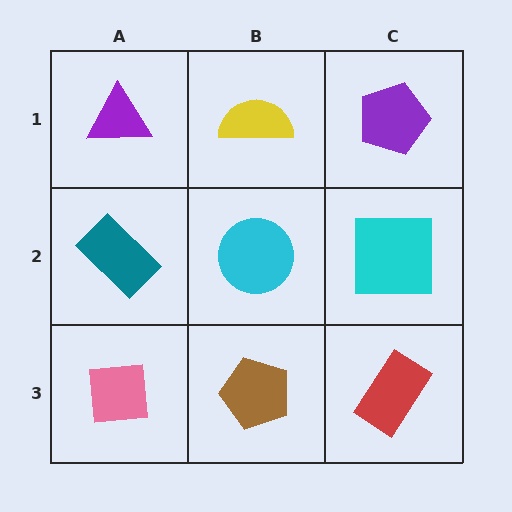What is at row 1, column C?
A purple pentagon.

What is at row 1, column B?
A yellow semicircle.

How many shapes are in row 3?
3 shapes.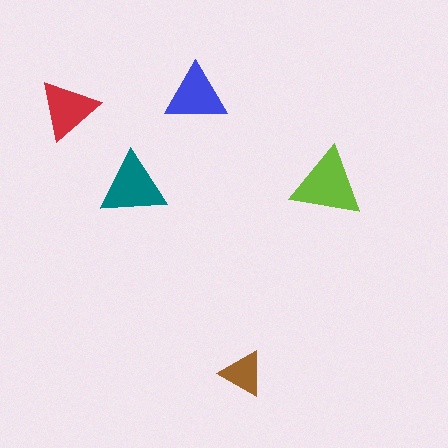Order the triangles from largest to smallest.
the lime one, the teal one, the blue one, the red one, the brown one.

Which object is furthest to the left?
The red triangle is leftmost.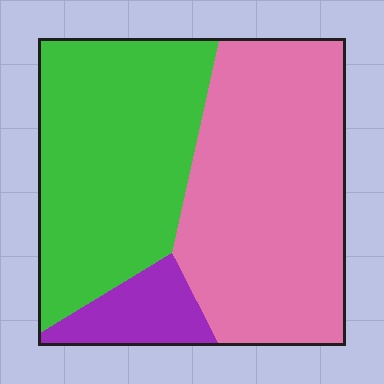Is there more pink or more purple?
Pink.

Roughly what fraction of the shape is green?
Green covers 42% of the shape.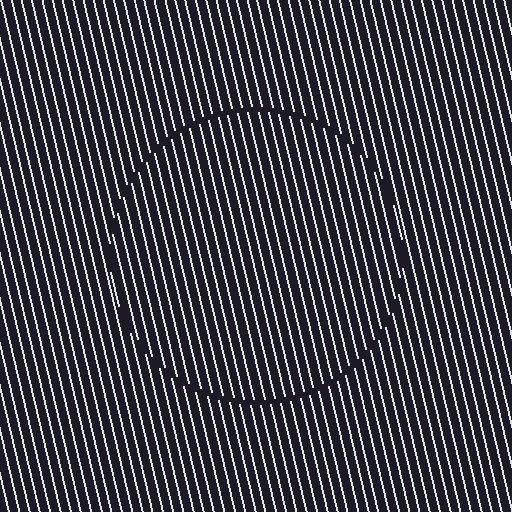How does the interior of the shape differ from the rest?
The interior of the shape contains the same grating, shifted by half a period — the contour is defined by the phase discontinuity where line-ends from the inner and outer gratings abut.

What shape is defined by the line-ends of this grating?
An illusory circle. The interior of the shape contains the same grating, shifted by half a period — the contour is defined by the phase discontinuity where line-ends from the inner and outer gratings abut.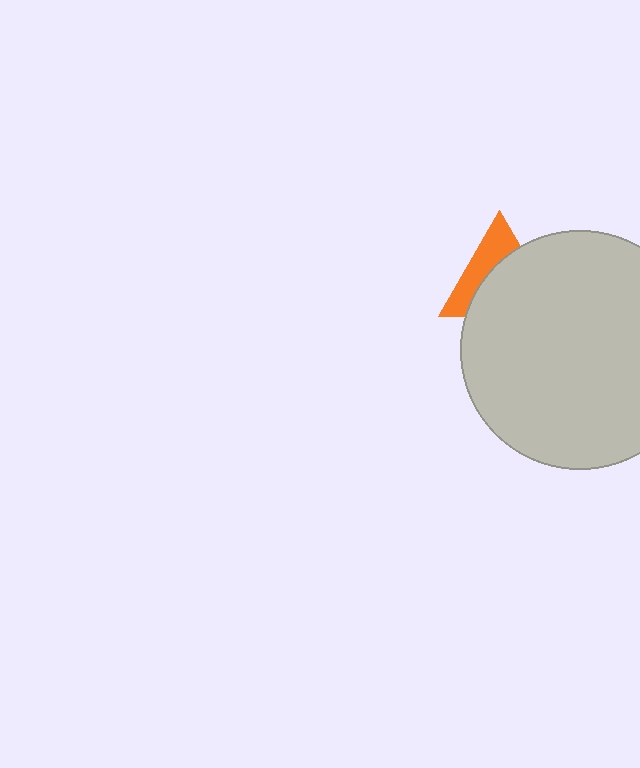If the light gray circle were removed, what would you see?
You would see the complete orange triangle.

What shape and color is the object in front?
The object in front is a light gray circle.